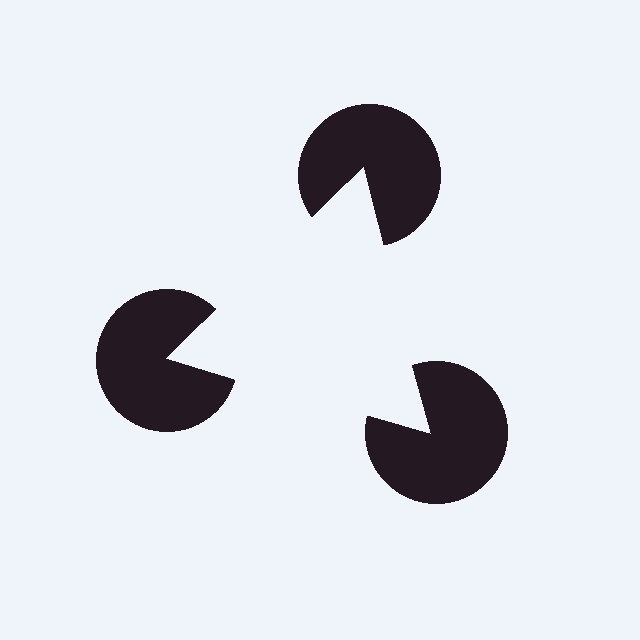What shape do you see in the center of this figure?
An illusory triangle — its edges are inferred from the aligned wedge cuts in the pac-man discs, not physically drawn.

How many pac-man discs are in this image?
There are 3 — one at each vertex of the illusory triangle.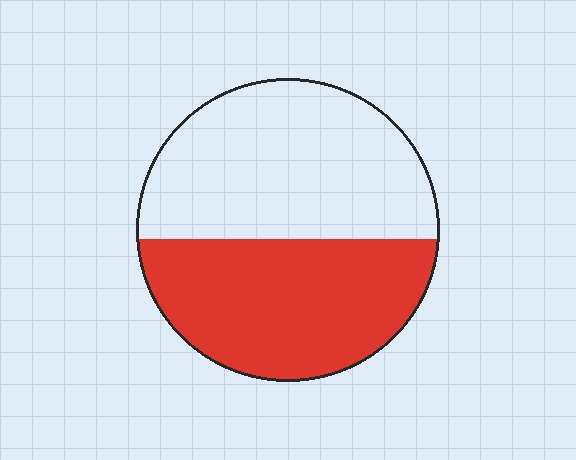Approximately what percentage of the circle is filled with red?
Approximately 45%.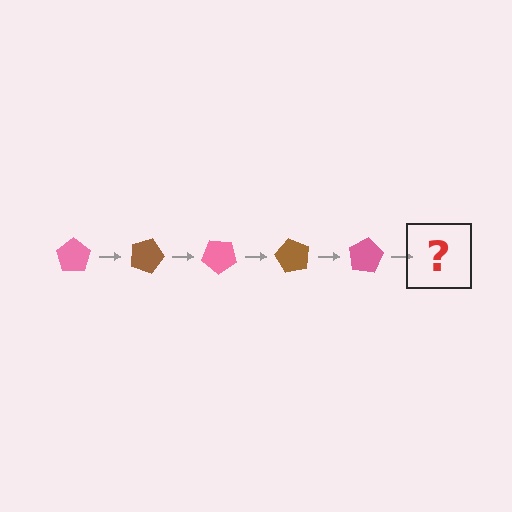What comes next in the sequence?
The next element should be a brown pentagon, rotated 100 degrees from the start.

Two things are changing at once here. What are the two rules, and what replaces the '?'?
The two rules are that it rotates 20 degrees each step and the color cycles through pink and brown. The '?' should be a brown pentagon, rotated 100 degrees from the start.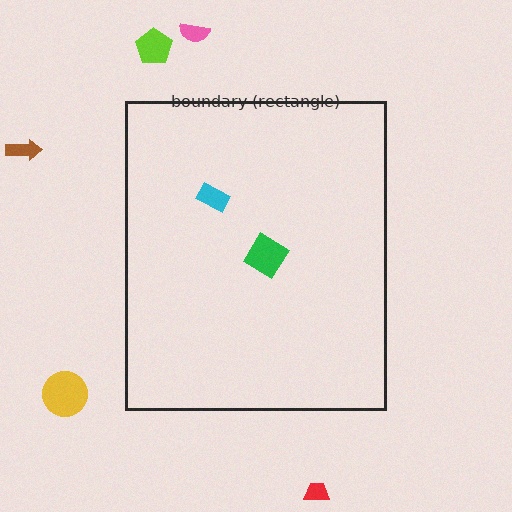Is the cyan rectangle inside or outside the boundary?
Inside.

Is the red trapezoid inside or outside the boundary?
Outside.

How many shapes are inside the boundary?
2 inside, 5 outside.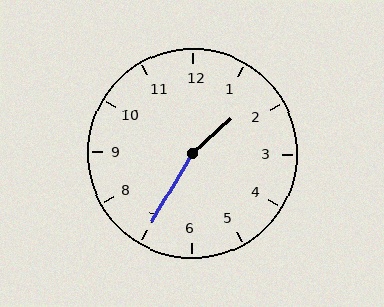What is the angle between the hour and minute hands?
Approximately 162 degrees.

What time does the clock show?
1:35.